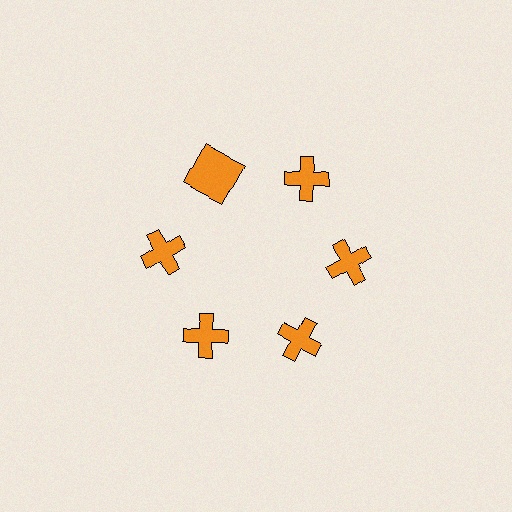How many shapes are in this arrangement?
There are 6 shapes arranged in a ring pattern.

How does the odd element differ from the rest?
It has a different shape: square instead of cross.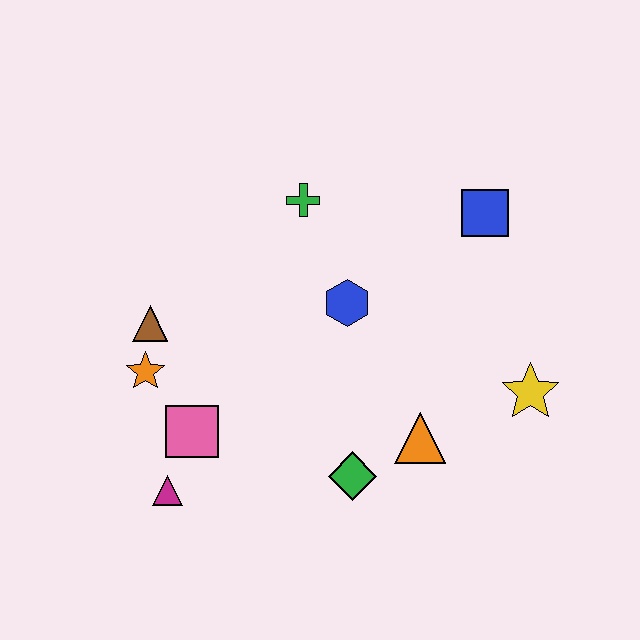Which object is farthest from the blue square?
The magenta triangle is farthest from the blue square.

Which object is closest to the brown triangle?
The orange star is closest to the brown triangle.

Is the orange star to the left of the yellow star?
Yes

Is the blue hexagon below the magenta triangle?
No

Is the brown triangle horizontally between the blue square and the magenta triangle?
No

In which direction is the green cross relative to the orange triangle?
The green cross is above the orange triangle.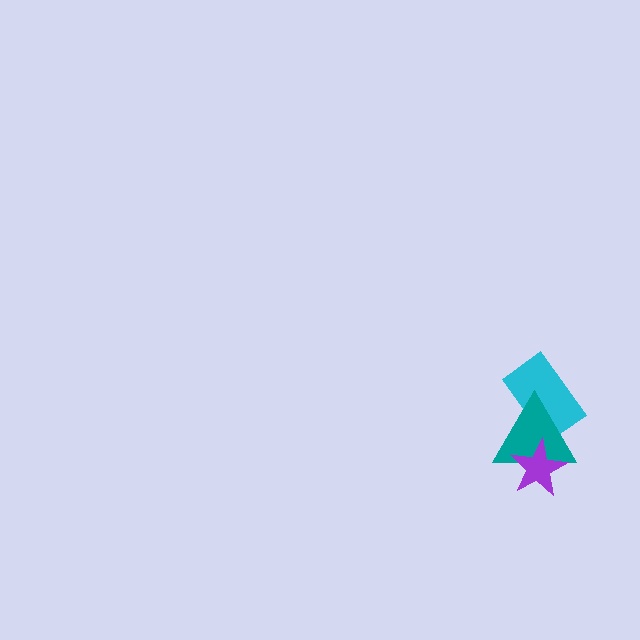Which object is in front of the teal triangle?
The purple star is in front of the teal triangle.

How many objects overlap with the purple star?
1 object overlaps with the purple star.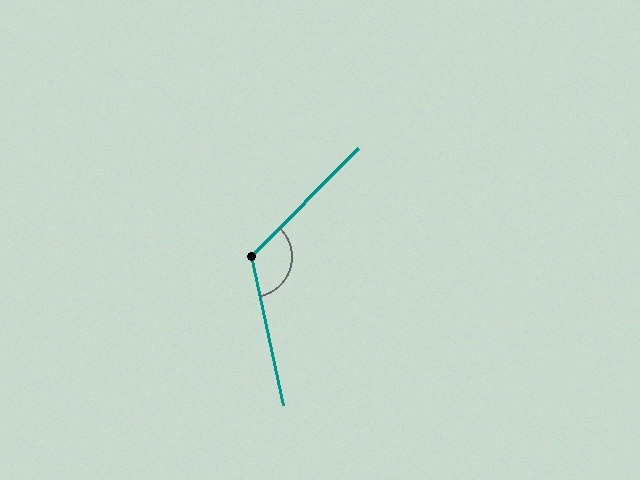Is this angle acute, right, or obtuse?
It is obtuse.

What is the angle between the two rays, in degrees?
Approximately 123 degrees.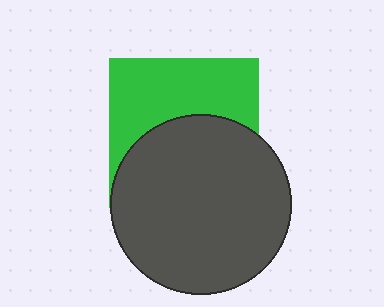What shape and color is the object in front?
The object in front is a dark gray circle.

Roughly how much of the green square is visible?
About half of it is visible (roughly 48%).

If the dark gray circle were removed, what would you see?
You would see the complete green square.